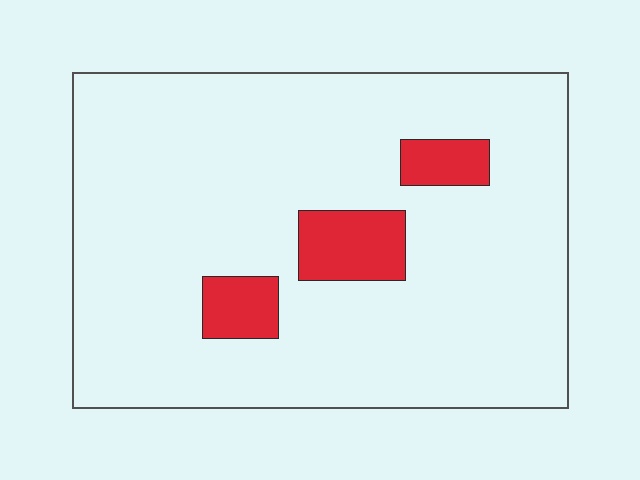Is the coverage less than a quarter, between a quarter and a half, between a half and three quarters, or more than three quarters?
Less than a quarter.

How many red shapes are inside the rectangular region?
3.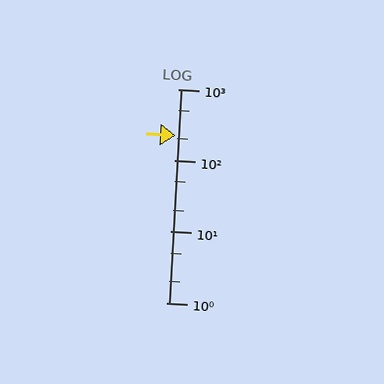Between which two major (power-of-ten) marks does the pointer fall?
The pointer is between 100 and 1000.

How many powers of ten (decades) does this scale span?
The scale spans 3 decades, from 1 to 1000.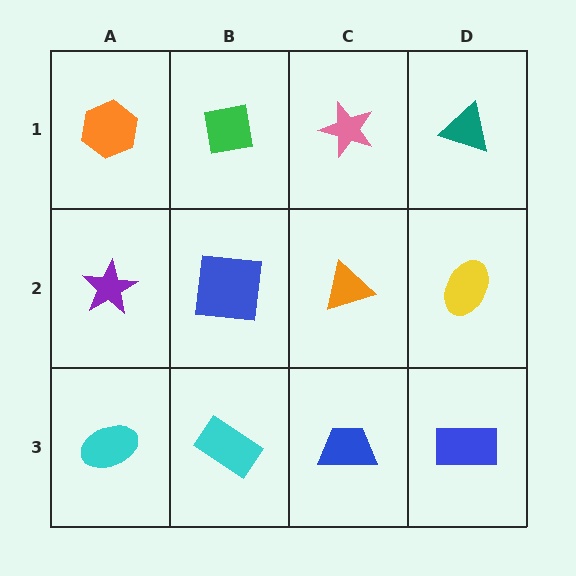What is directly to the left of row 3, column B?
A cyan ellipse.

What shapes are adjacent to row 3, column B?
A blue square (row 2, column B), a cyan ellipse (row 3, column A), a blue trapezoid (row 3, column C).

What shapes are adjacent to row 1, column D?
A yellow ellipse (row 2, column D), a pink star (row 1, column C).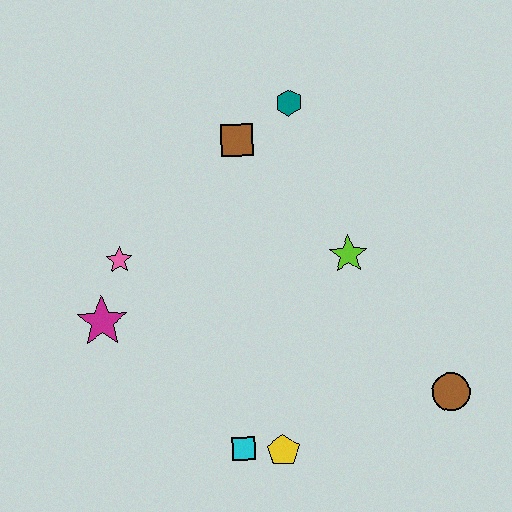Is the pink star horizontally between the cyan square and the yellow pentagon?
No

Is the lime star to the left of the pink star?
No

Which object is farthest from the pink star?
The brown circle is farthest from the pink star.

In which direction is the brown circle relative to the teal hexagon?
The brown circle is below the teal hexagon.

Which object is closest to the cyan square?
The yellow pentagon is closest to the cyan square.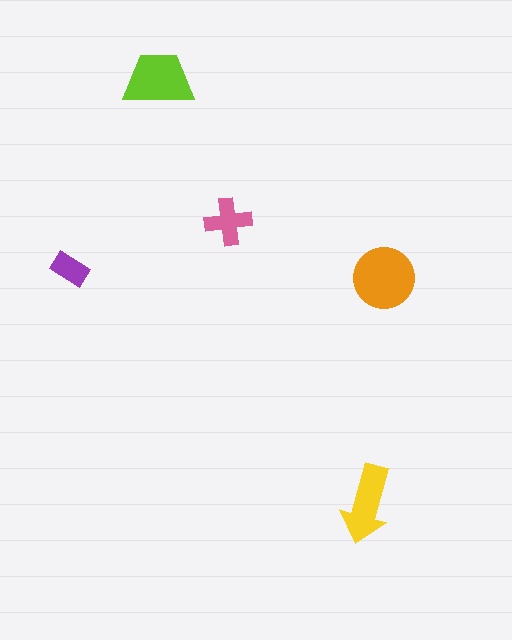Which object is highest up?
The lime trapezoid is topmost.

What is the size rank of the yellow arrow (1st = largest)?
3rd.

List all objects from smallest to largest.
The purple rectangle, the pink cross, the yellow arrow, the lime trapezoid, the orange circle.